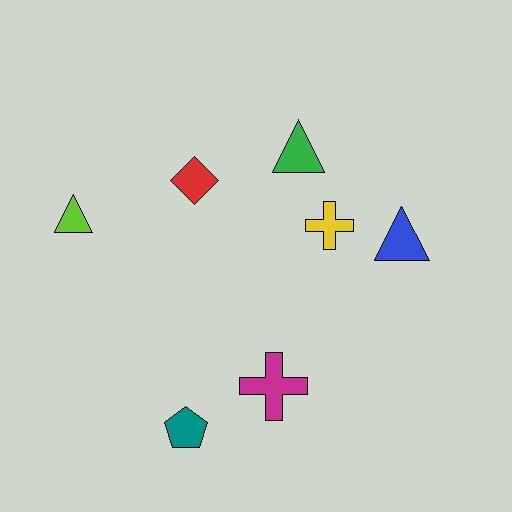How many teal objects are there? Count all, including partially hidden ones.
There is 1 teal object.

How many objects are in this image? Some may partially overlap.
There are 7 objects.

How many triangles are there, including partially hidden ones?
There are 3 triangles.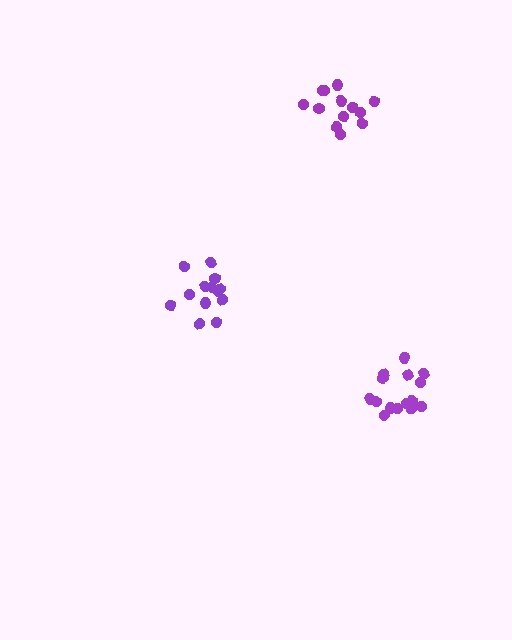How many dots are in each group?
Group 1: 13 dots, Group 2: 15 dots, Group 3: 13 dots (41 total).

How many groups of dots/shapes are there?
There are 3 groups.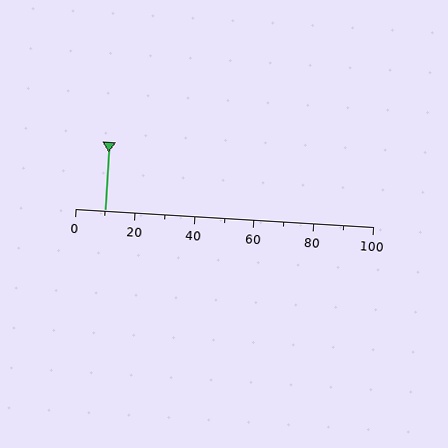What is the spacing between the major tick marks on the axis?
The major ticks are spaced 20 apart.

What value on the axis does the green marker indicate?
The marker indicates approximately 10.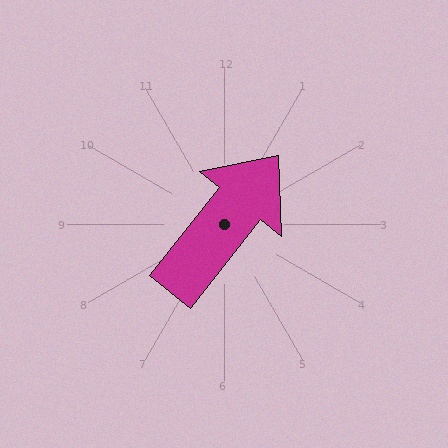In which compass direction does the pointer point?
Northeast.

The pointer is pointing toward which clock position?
Roughly 1 o'clock.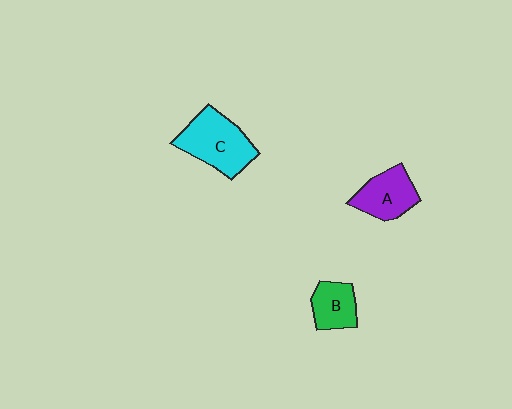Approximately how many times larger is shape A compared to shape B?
Approximately 1.3 times.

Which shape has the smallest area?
Shape B (green).